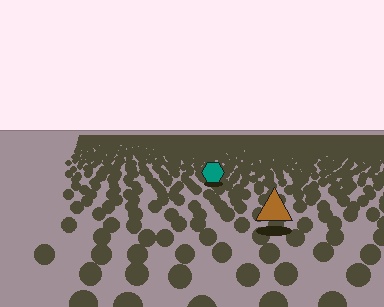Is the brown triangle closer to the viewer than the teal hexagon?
Yes. The brown triangle is closer — you can tell from the texture gradient: the ground texture is coarser near it.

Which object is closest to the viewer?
The brown triangle is closest. The texture marks near it are larger and more spread out.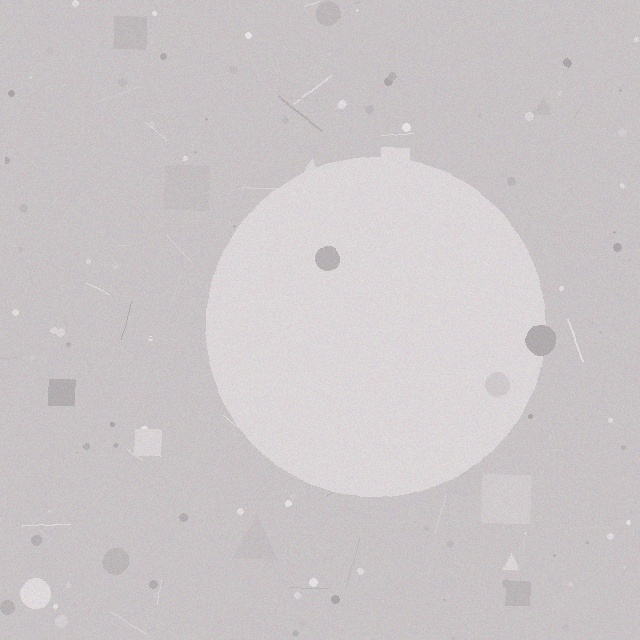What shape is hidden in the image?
A circle is hidden in the image.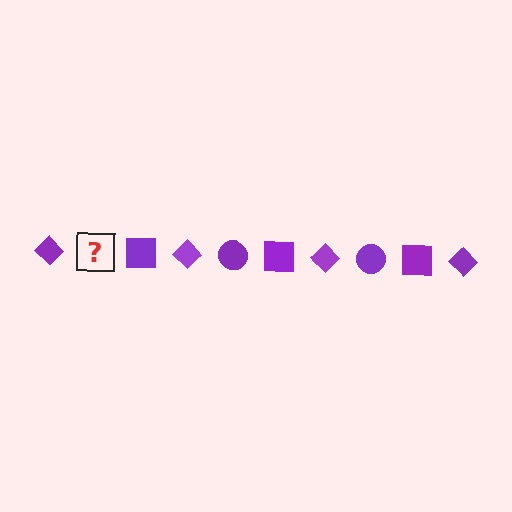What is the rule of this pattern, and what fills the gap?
The rule is that the pattern cycles through diamond, circle, square shapes in purple. The gap should be filled with a purple circle.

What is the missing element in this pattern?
The missing element is a purple circle.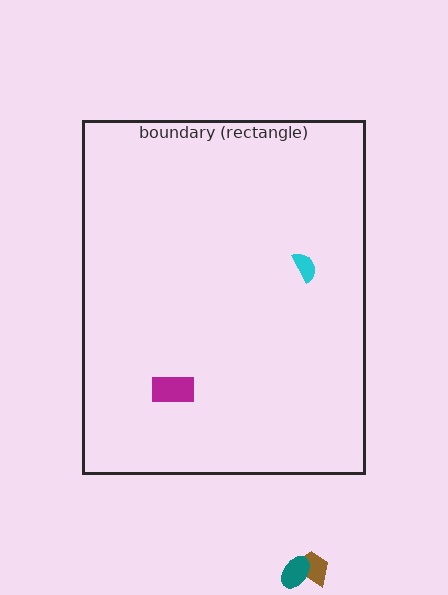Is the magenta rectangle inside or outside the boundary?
Inside.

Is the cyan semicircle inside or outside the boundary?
Inside.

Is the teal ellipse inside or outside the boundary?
Outside.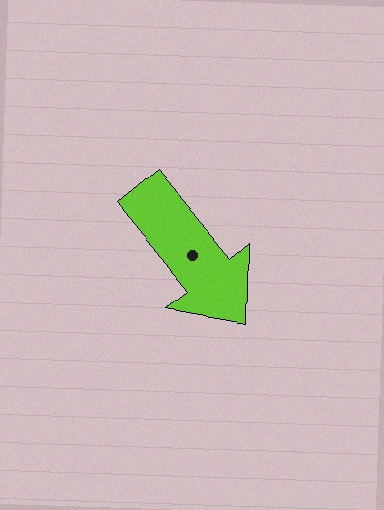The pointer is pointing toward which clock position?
Roughly 5 o'clock.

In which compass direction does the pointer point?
Southeast.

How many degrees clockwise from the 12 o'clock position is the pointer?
Approximately 141 degrees.